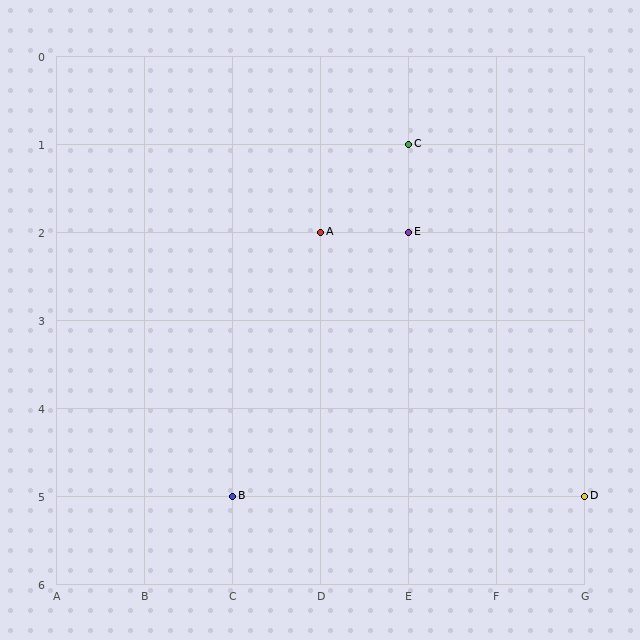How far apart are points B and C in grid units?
Points B and C are 2 columns and 4 rows apart (about 4.5 grid units diagonally).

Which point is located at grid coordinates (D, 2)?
Point A is at (D, 2).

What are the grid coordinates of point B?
Point B is at grid coordinates (C, 5).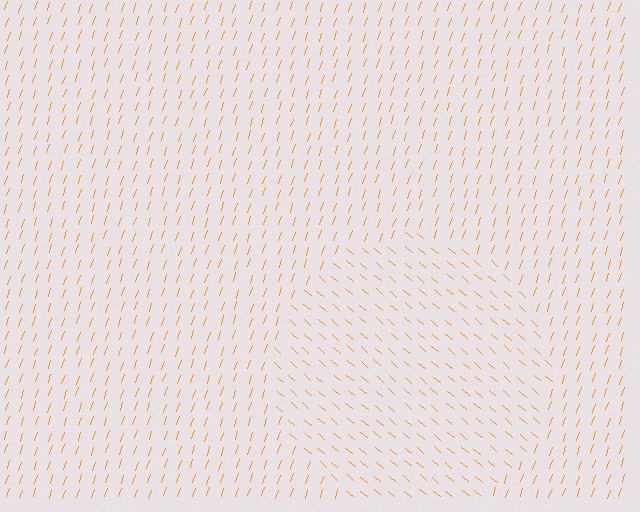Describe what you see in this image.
The image is filled with small orange line segments. A circle region in the image has lines oriented differently from the surrounding lines, creating a visible texture boundary.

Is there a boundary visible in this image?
Yes, there is a texture boundary formed by a change in line orientation.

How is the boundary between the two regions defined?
The boundary is defined purely by a change in line orientation (approximately 68 degrees difference). All lines are the same color and thickness.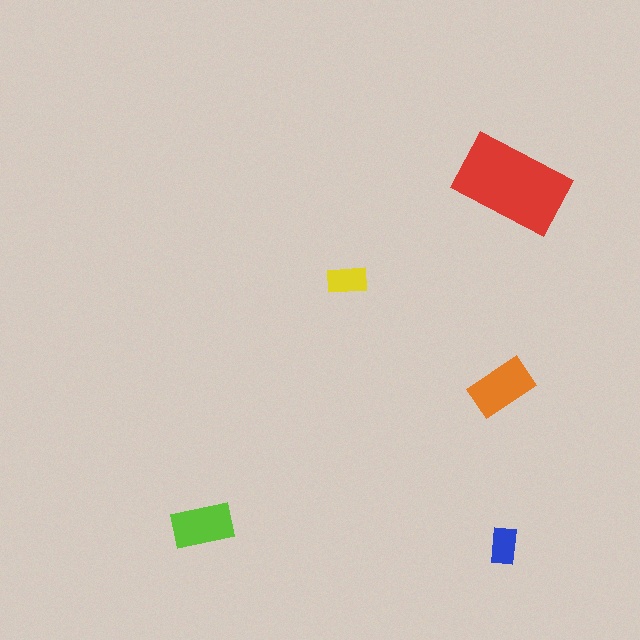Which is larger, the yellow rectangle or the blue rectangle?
The yellow one.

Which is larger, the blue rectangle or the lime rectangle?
The lime one.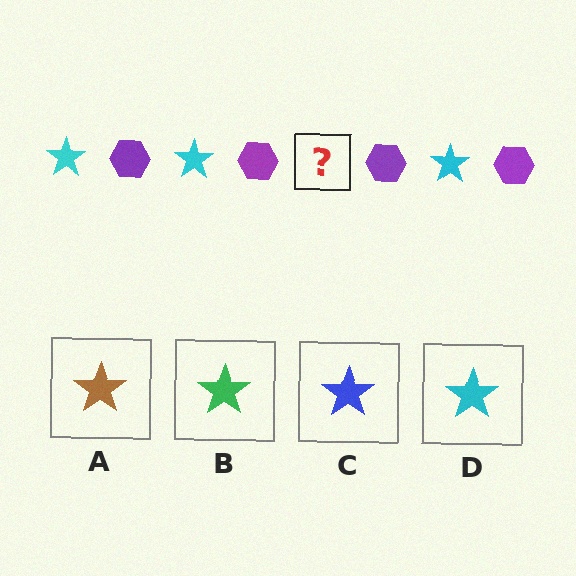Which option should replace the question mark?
Option D.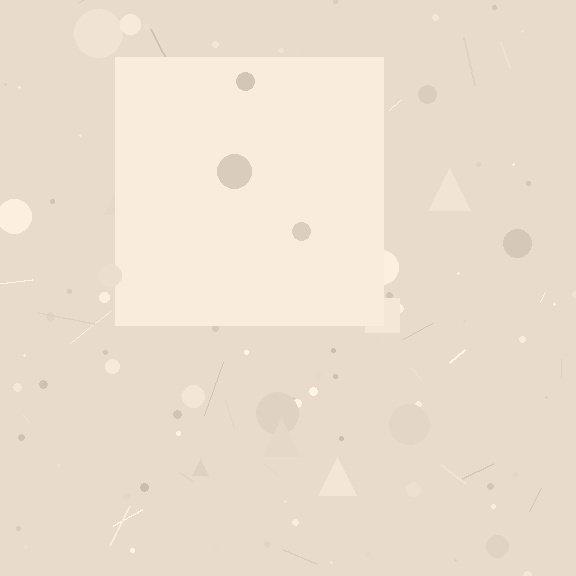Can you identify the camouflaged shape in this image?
The camouflaged shape is a square.